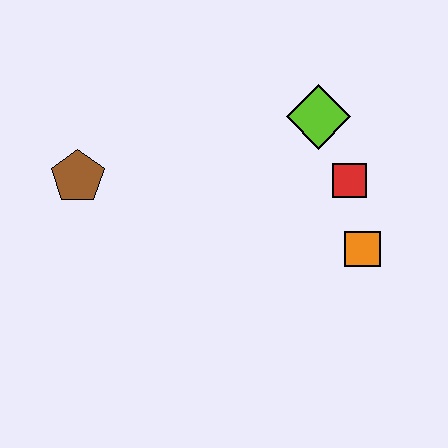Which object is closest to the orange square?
The red square is closest to the orange square.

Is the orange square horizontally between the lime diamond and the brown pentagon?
No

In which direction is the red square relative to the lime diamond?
The red square is below the lime diamond.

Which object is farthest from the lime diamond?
The brown pentagon is farthest from the lime diamond.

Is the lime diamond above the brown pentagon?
Yes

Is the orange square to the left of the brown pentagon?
No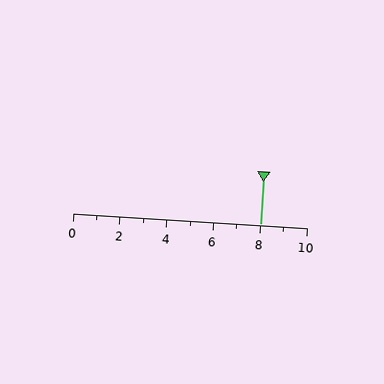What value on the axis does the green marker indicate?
The marker indicates approximately 8.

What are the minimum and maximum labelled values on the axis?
The axis runs from 0 to 10.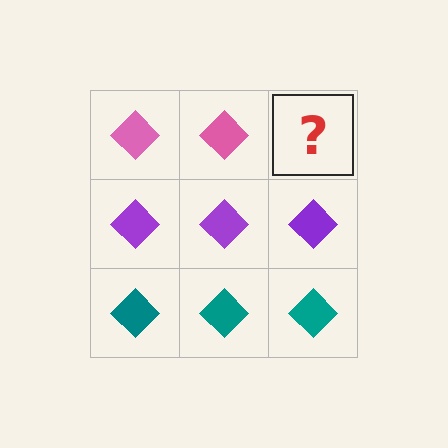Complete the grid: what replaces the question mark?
The question mark should be replaced with a pink diamond.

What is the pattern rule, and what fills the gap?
The rule is that each row has a consistent color. The gap should be filled with a pink diamond.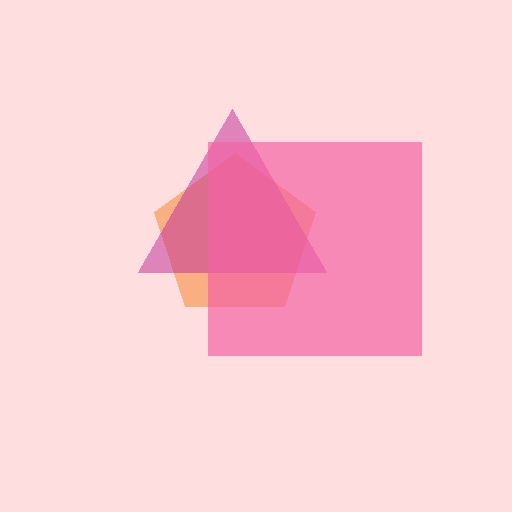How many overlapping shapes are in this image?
There are 3 overlapping shapes in the image.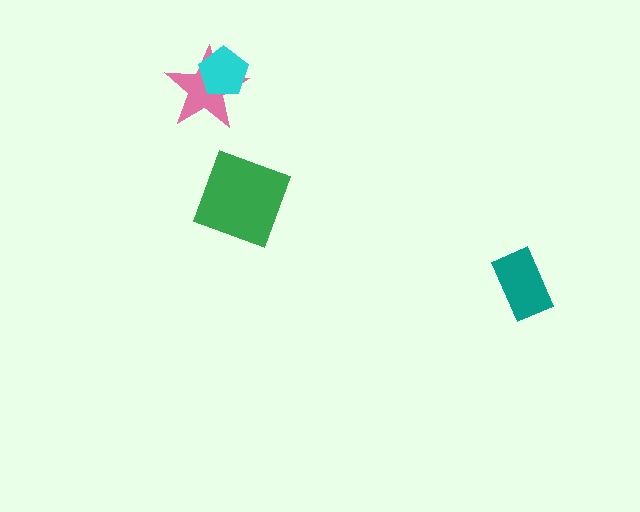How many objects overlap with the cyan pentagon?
1 object overlaps with the cyan pentagon.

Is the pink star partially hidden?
Yes, it is partially covered by another shape.